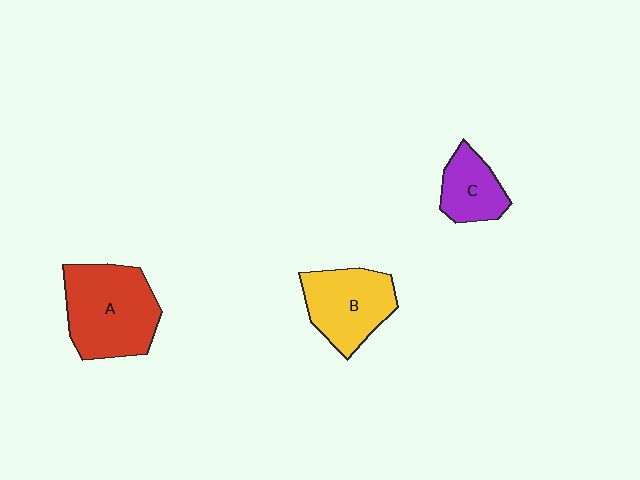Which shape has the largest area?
Shape A (red).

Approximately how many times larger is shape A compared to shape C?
Approximately 2.0 times.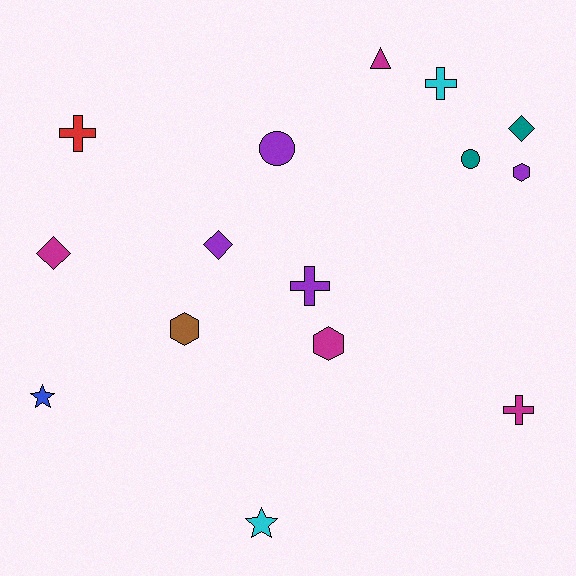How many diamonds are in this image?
There are 3 diamonds.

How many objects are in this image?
There are 15 objects.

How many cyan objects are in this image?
There are 2 cyan objects.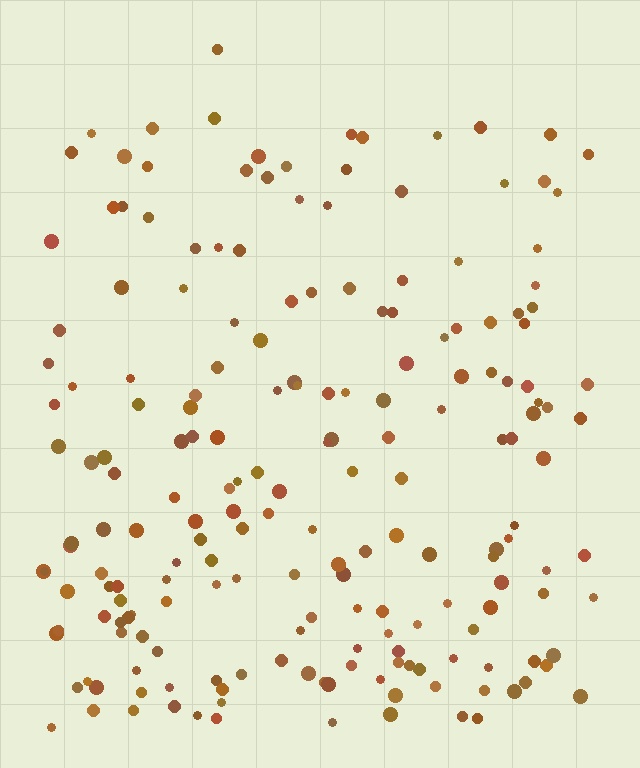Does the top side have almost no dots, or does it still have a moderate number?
Still a moderate number, just noticeably fewer than the bottom.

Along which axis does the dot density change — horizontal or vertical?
Vertical.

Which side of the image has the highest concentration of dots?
The bottom.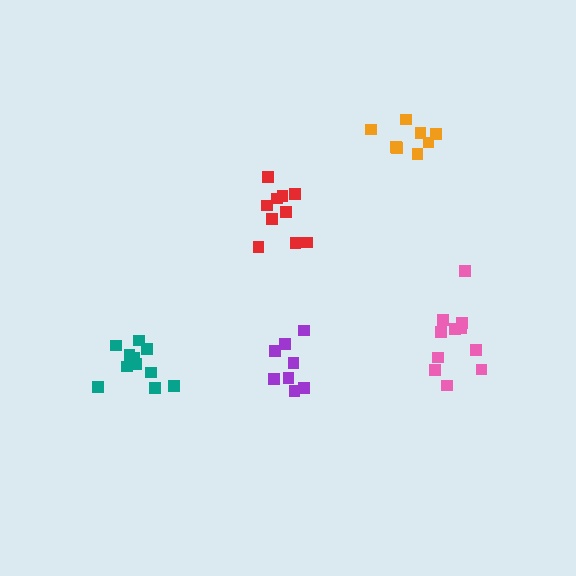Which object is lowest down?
The teal cluster is bottommost.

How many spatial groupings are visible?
There are 5 spatial groupings.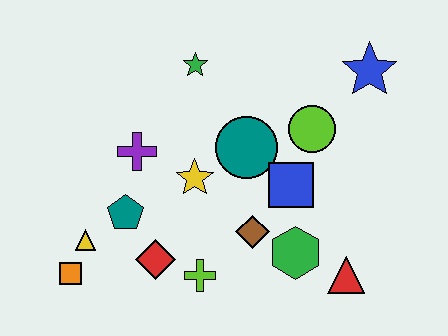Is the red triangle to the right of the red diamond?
Yes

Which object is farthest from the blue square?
The orange square is farthest from the blue square.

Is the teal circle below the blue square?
No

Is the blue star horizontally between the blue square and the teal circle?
No